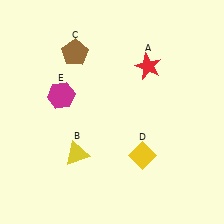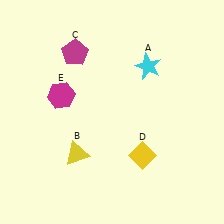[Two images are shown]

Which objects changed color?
A changed from red to cyan. C changed from brown to magenta.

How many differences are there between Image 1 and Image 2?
There are 2 differences between the two images.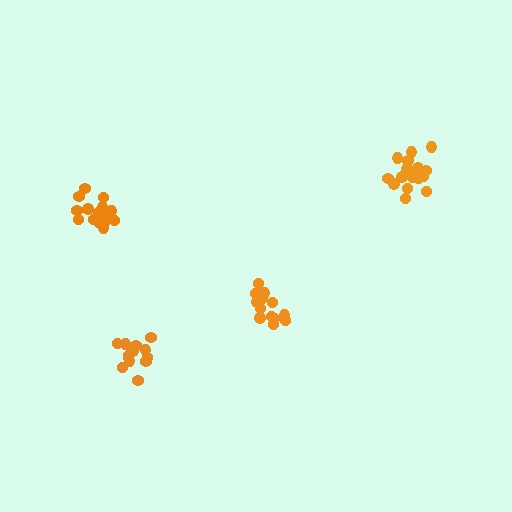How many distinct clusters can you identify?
There are 4 distinct clusters.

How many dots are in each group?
Group 1: 15 dots, Group 2: 15 dots, Group 3: 15 dots, Group 4: 18 dots (63 total).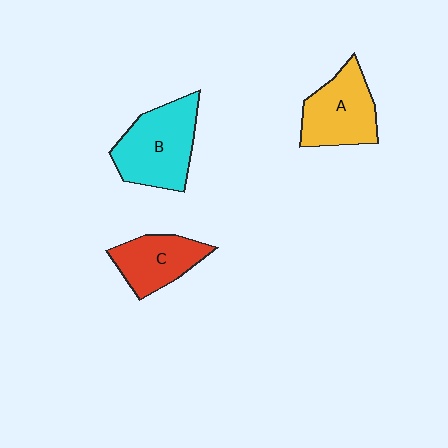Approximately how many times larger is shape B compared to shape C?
Approximately 1.4 times.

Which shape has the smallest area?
Shape C (red).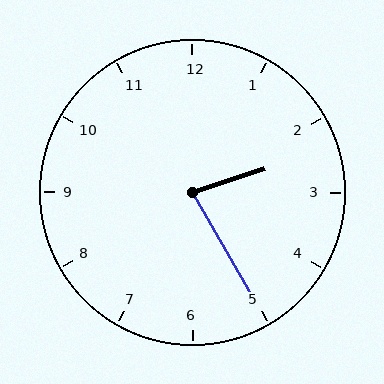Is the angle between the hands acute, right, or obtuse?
It is acute.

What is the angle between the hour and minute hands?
Approximately 78 degrees.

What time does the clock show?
2:25.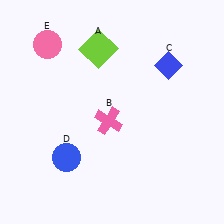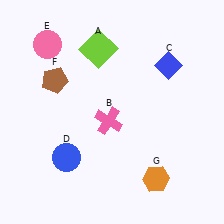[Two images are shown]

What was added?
A brown pentagon (F), an orange hexagon (G) were added in Image 2.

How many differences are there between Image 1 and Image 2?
There are 2 differences between the two images.